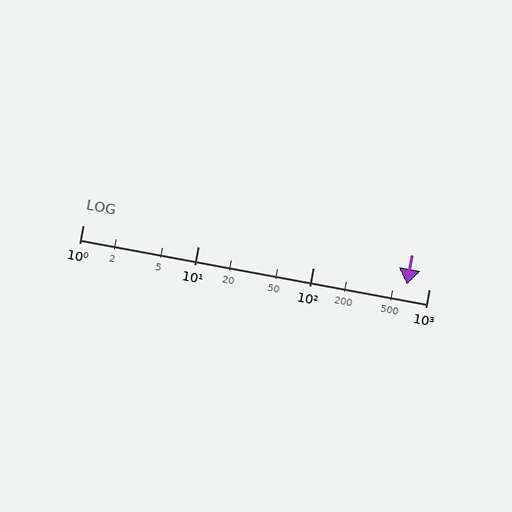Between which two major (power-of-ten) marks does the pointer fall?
The pointer is between 100 and 1000.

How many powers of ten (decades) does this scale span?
The scale spans 3 decades, from 1 to 1000.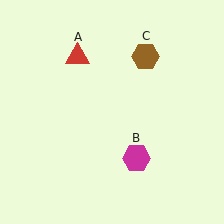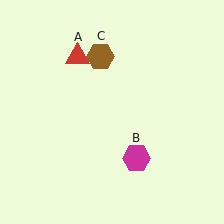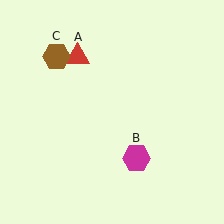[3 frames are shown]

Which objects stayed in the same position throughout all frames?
Red triangle (object A) and magenta hexagon (object B) remained stationary.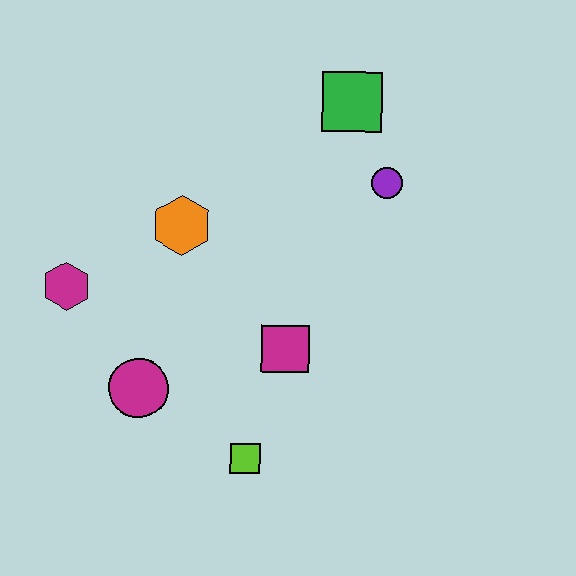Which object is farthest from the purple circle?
The magenta hexagon is farthest from the purple circle.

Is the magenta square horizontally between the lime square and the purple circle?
Yes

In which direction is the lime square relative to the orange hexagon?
The lime square is below the orange hexagon.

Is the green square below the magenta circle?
No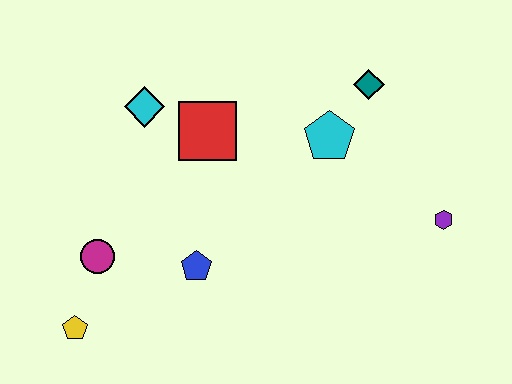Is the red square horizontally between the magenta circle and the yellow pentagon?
No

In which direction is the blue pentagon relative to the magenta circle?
The blue pentagon is to the right of the magenta circle.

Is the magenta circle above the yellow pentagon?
Yes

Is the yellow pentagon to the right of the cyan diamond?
No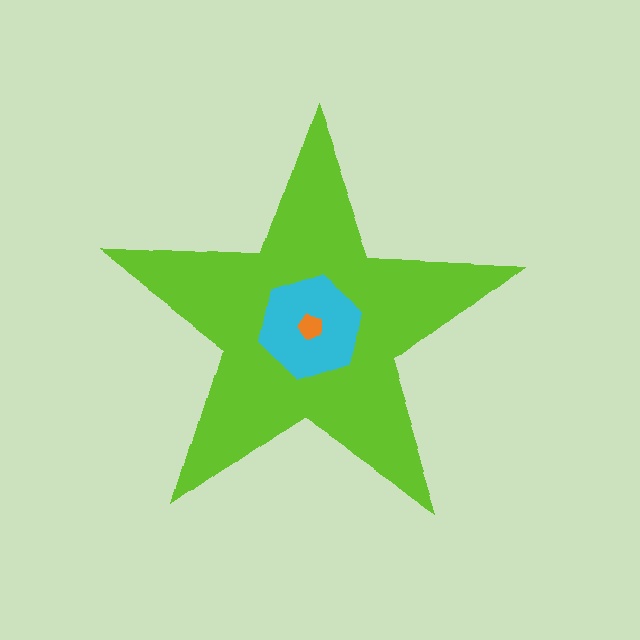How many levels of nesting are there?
3.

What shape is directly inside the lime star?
The cyan hexagon.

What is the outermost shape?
The lime star.